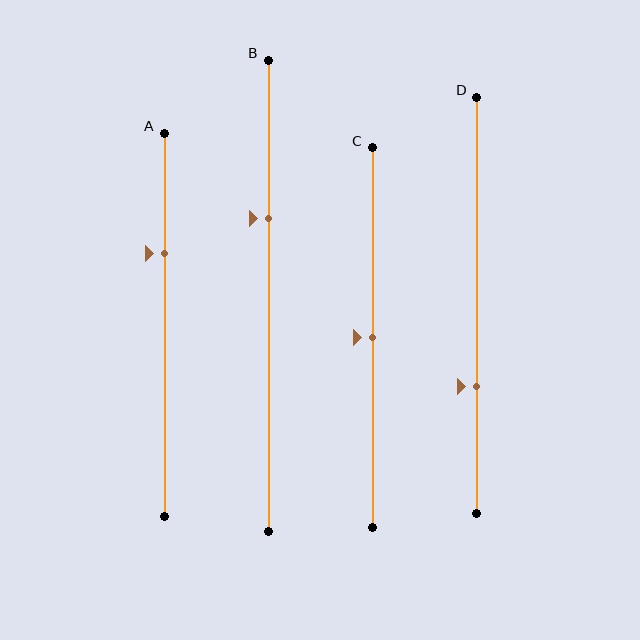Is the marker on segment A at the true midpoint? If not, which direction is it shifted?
No, the marker on segment A is shifted upward by about 19% of the segment length.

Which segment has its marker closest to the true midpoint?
Segment C has its marker closest to the true midpoint.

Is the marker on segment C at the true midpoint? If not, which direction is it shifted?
Yes, the marker on segment C is at the true midpoint.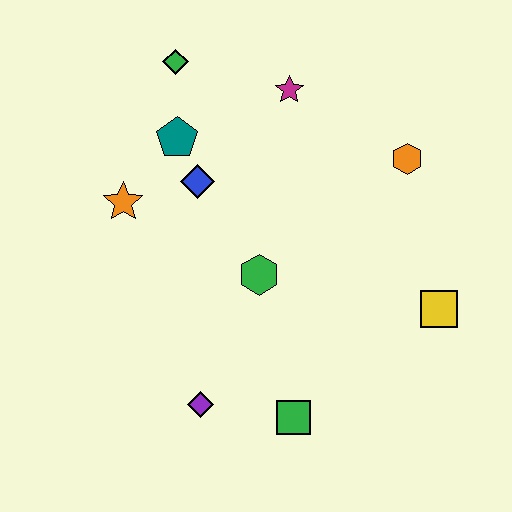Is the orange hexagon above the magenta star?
No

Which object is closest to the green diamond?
The teal pentagon is closest to the green diamond.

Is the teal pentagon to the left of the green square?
Yes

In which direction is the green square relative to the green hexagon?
The green square is below the green hexagon.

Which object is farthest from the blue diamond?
The yellow square is farthest from the blue diamond.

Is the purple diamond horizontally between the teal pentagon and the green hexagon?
Yes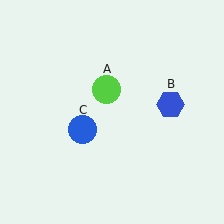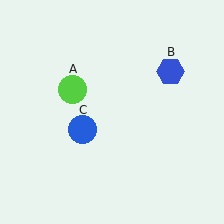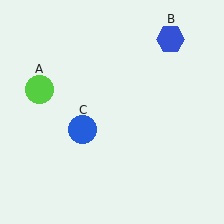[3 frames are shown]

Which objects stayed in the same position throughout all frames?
Blue circle (object C) remained stationary.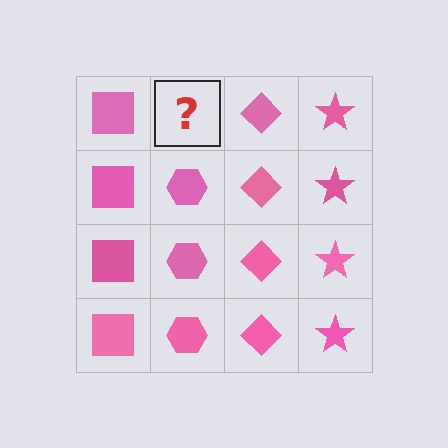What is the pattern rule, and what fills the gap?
The rule is that each column has a consistent shape. The gap should be filled with a pink hexagon.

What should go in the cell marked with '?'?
The missing cell should contain a pink hexagon.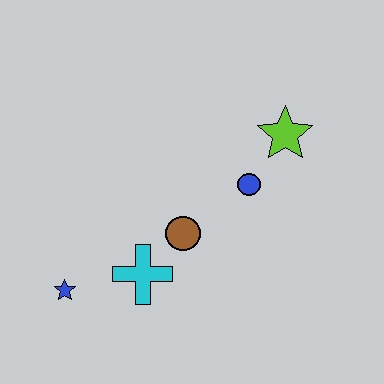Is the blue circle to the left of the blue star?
No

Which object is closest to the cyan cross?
The brown circle is closest to the cyan cross.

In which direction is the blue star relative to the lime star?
The blue star is to the left of the lime star.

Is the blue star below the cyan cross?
Yes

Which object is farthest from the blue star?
The lime star is farthest from the blue star.